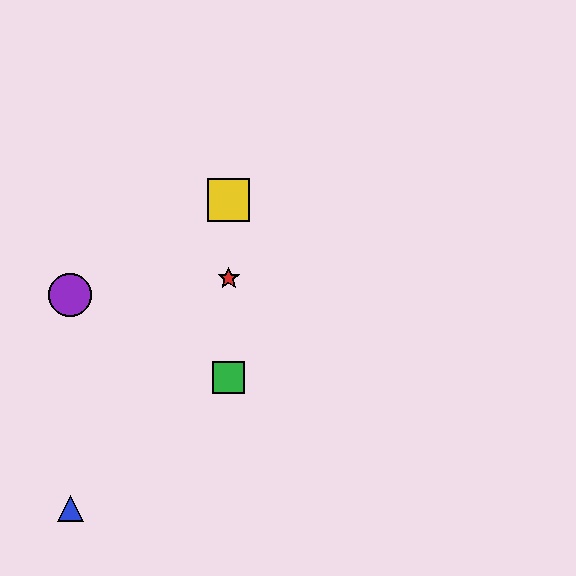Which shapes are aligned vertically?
The red star, the green square, the yellow square are aligned vertically.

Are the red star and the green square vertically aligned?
Yes, both are at x≈229.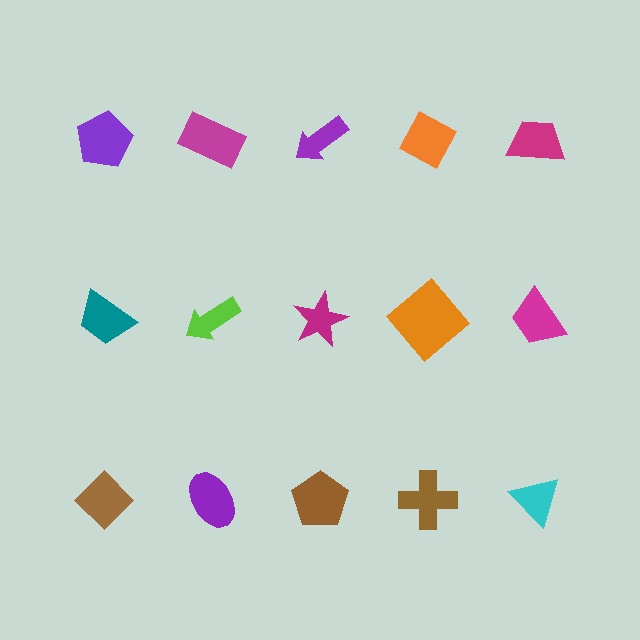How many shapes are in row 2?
5 shapes.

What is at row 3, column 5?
A cyan triangle.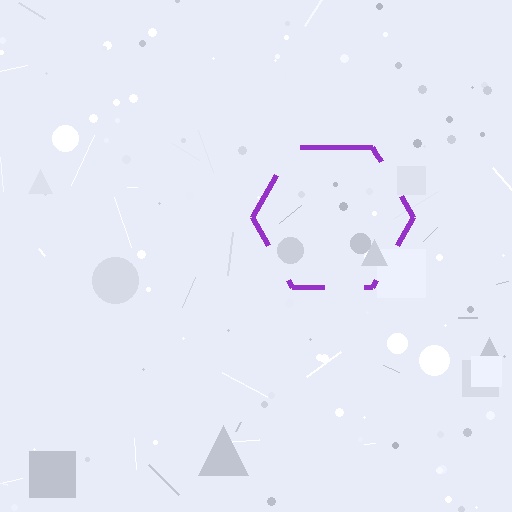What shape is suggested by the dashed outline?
The dashed outline suggests a hexagon.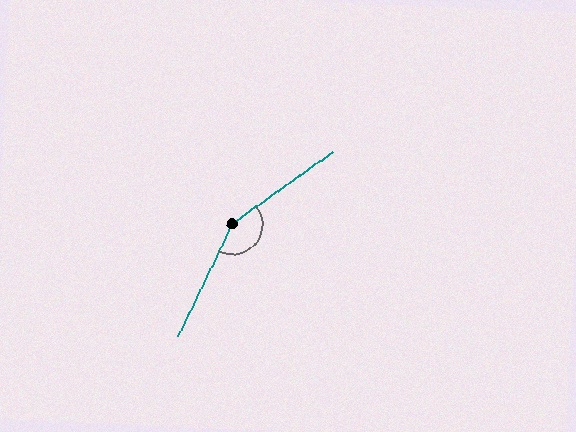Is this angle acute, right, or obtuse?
It is obtuse.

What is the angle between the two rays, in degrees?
Approximately 151 degrees.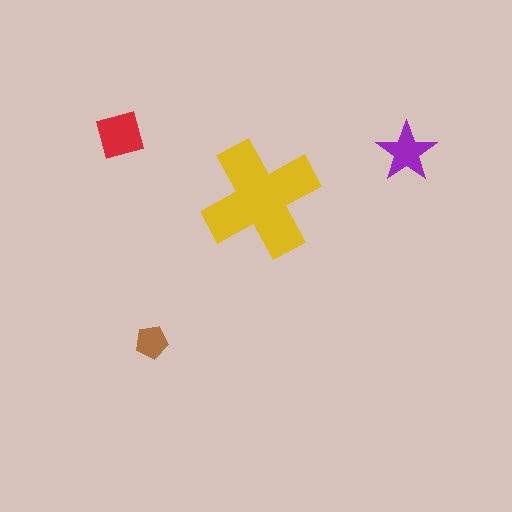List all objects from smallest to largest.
The brown pentagon, the purple star, the red diamond, the yellow cross.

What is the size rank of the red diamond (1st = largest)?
2nd.